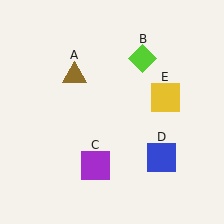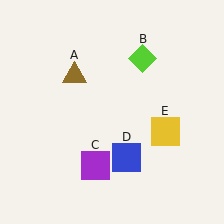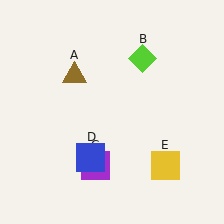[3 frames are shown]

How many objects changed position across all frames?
2 objects changed position: blue square (object D), yellow square (object E).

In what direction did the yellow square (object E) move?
The yellow square (object E) moved down.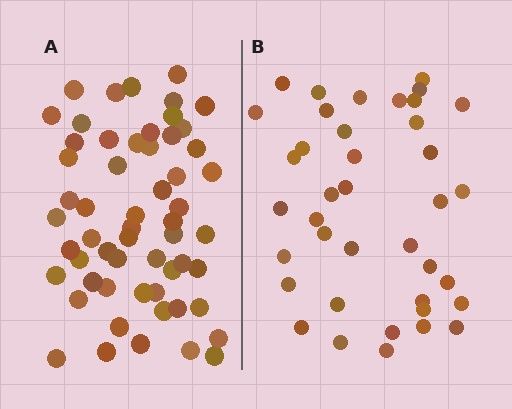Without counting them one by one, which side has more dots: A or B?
Region A (the left region) has more dots.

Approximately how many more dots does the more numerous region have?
Region A has approximately 20 more dots than region B.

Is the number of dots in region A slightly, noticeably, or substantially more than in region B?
Region A has substantially more. The ratio is roughly 1.5 to 1.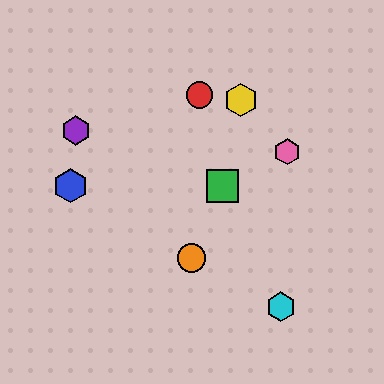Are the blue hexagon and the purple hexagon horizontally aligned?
No, the blue hexagon is at y≈186 and the purple hexagon is at y≈131.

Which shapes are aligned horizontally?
The blue hexagon, the green square are aligned horizontally.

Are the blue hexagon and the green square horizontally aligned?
Yes, both are at y≈186.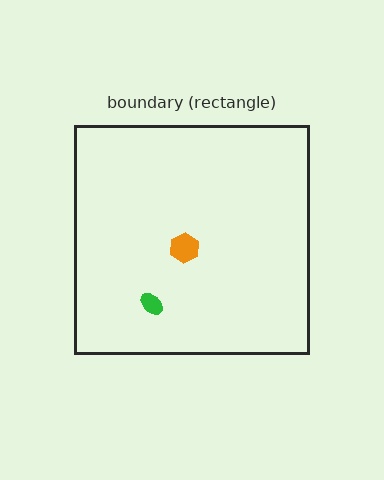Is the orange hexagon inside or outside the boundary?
Inside.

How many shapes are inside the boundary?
2 inside, 0 outside.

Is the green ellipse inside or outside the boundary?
Inside.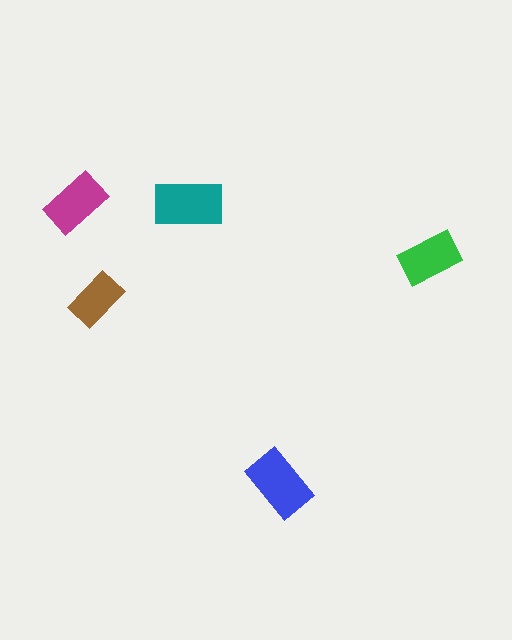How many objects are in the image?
There are 5 objects in the image.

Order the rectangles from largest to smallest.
the teal one, the blue one, the magenta one, the green one, the brown one.